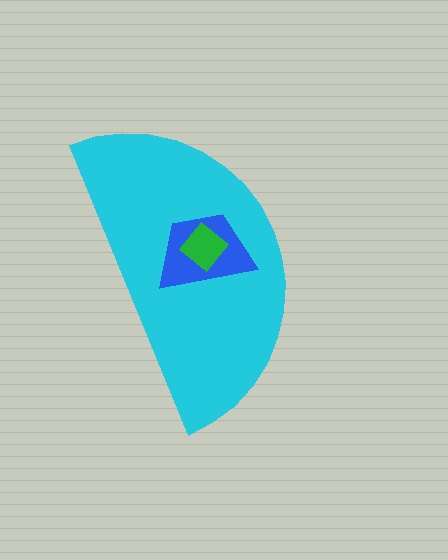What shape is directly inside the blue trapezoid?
The green diamond.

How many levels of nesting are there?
3.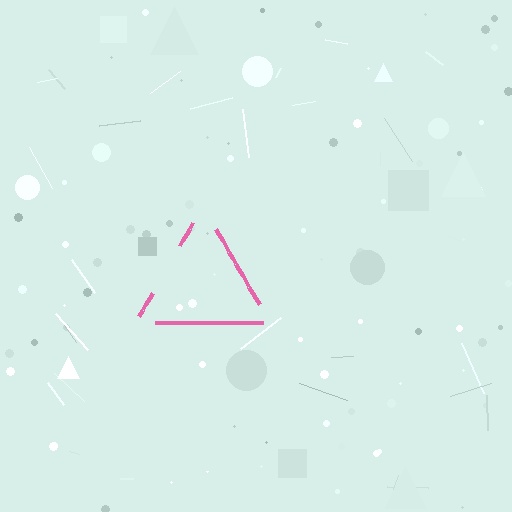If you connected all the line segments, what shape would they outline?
They would outline a triangle.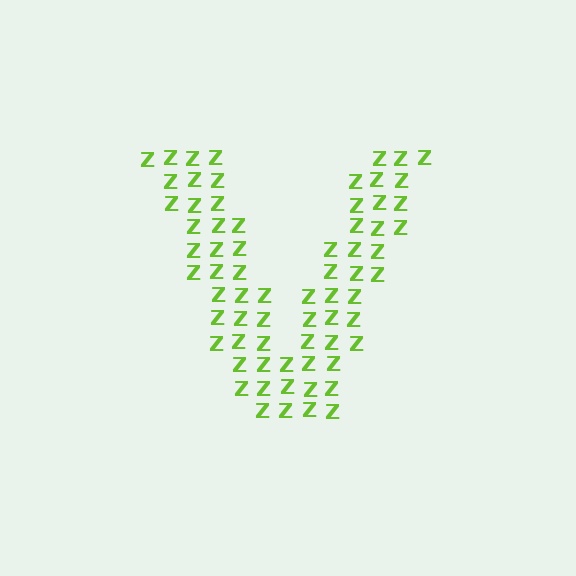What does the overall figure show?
The overall figure shows the letter V.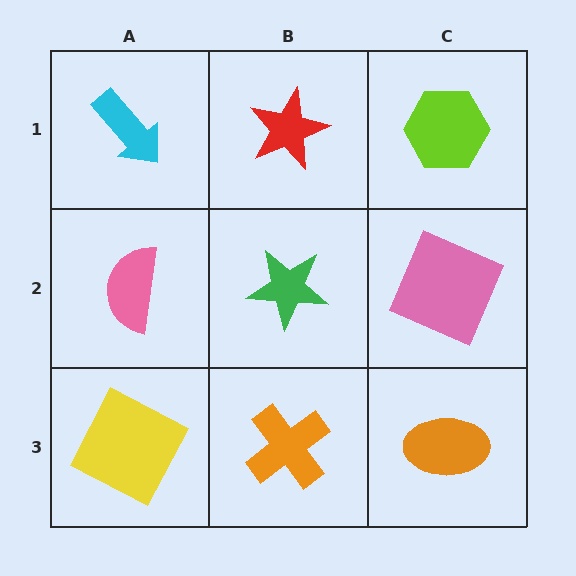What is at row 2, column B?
A green star.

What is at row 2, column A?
A pink semicircle.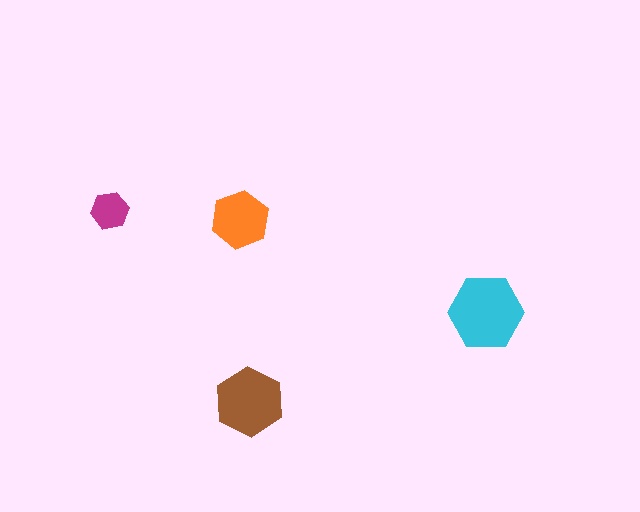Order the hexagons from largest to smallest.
the cyan one, the brown one, the orange one, the magenta one.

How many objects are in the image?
There are 4 objects in the image.